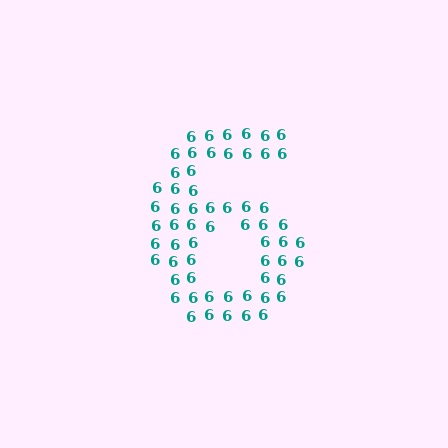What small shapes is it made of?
It is made of small digit 6's.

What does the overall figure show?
The overall figure shows the digit 6.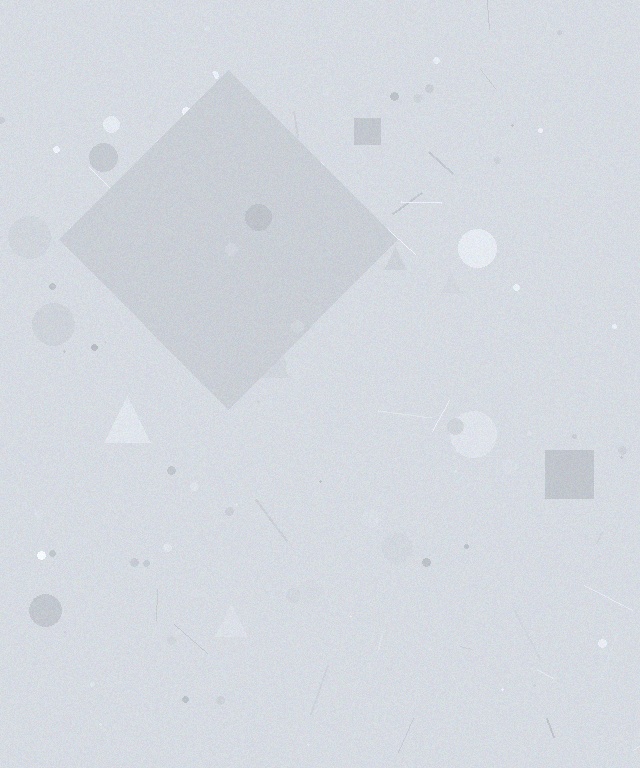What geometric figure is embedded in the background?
A diamond is embedded in the background.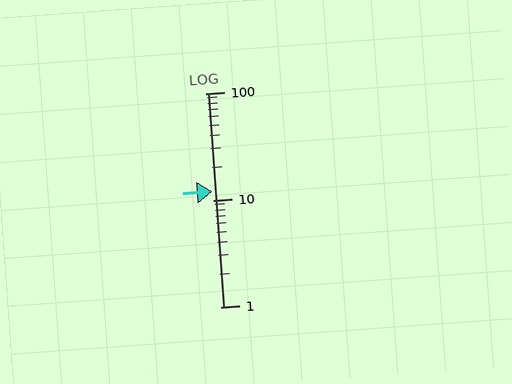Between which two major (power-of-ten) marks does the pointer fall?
The pointer is between 10 and 100.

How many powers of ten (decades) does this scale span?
The scale spans 2 decades, from 1 to 100.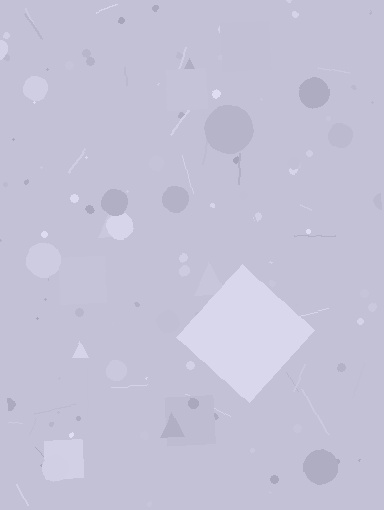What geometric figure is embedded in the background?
A diamond is embedded in the background.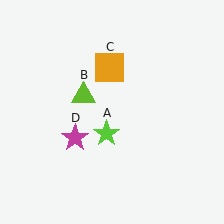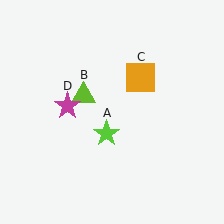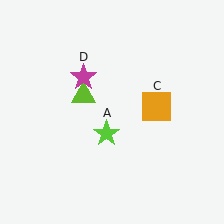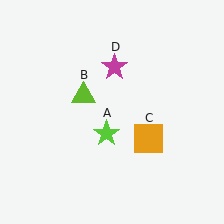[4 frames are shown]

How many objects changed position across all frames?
2 objects changed position: orange square (object C), magenta star (object D).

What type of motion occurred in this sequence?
The orange square (object C), magenta star (object D) rotated clockwise around the center of the scene.